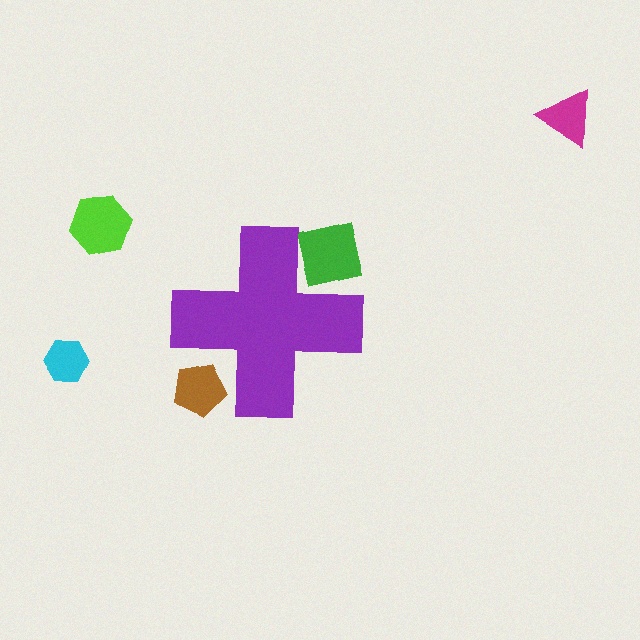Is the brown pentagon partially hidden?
Yes, the brown pentagon is partially hidden behind the purple cross.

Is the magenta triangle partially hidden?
No, the magenta triangle is fully visible.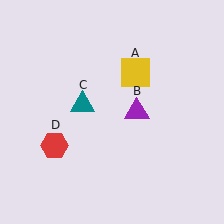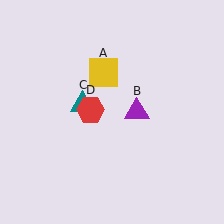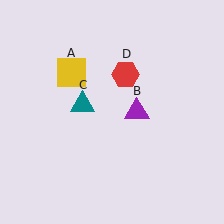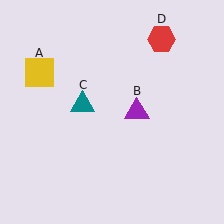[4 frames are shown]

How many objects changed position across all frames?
2 objects changed position: yellow square (object A), red hexagon (object D).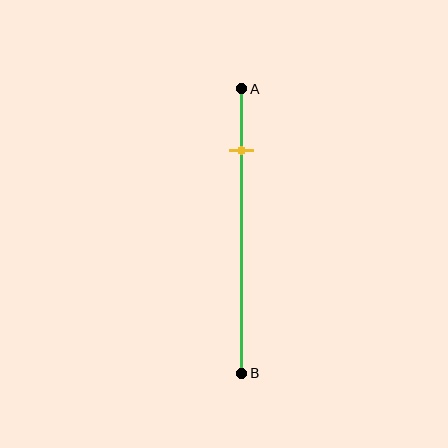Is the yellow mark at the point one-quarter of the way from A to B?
No, the mark is at about 20% from A, not at the 25% one-quarter point.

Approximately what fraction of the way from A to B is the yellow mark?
The yellow mark is approximately 20% of the way from A to B.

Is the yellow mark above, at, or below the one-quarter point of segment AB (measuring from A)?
The yellow mark is above the one-quarter point of segment AB.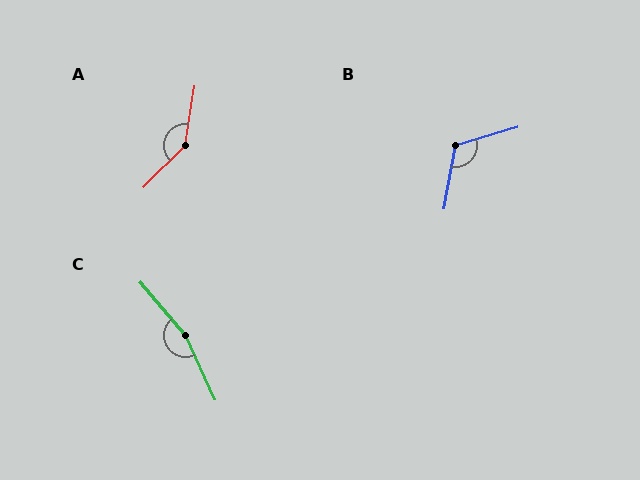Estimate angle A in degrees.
Approximately 144 degrees.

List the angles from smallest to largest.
B (117°), A (144°), C (164°).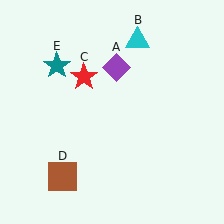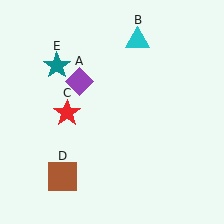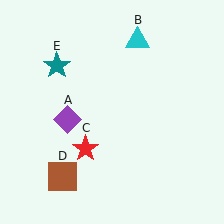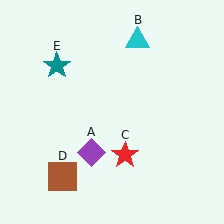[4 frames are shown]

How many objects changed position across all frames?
2 objects changed position: purple diamond (object A), red star (object C).